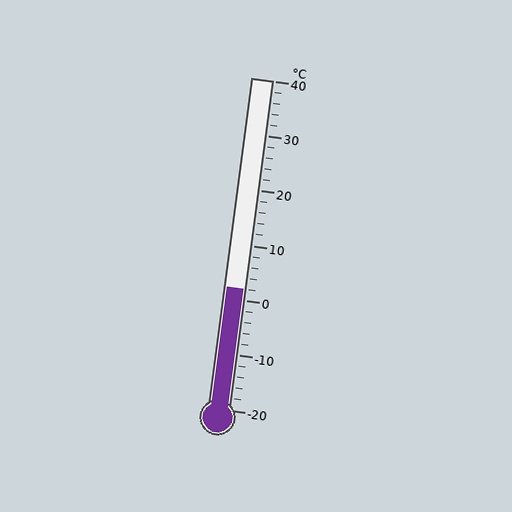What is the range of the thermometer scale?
The thermometer scale ranges from -20°C to 40°C.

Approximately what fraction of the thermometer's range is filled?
The thermometer is filled to approximately 35% of its range.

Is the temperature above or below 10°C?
The temperature is below 10°C.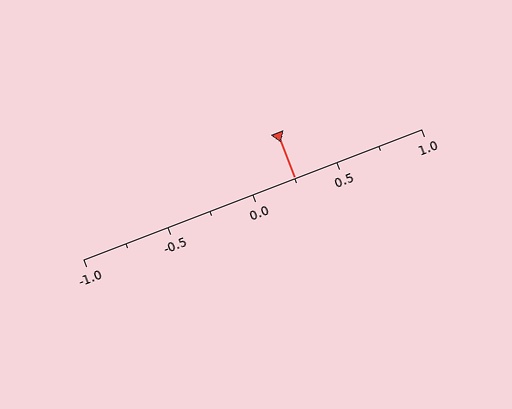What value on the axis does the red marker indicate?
The marker indicates approximately 0.25.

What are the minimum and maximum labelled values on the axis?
The axis runs from -1.0 to 1.0.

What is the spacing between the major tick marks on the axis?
The major ticks are spaced 0.5 apart.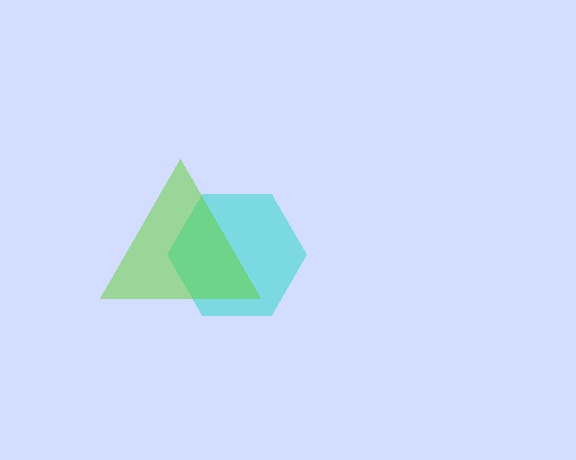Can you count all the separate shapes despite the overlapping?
Yes, there are 2 separate shapes.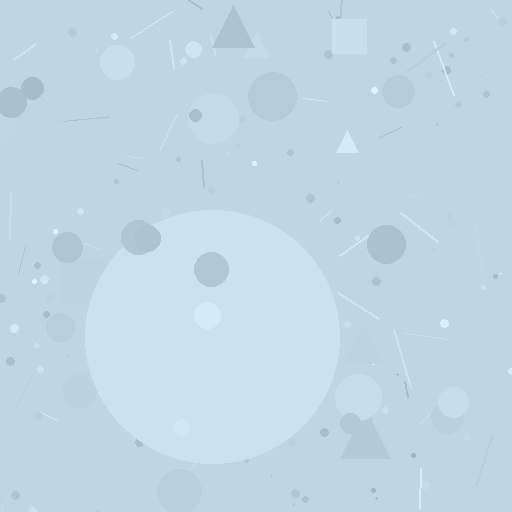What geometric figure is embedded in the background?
A circle is embedded in the background.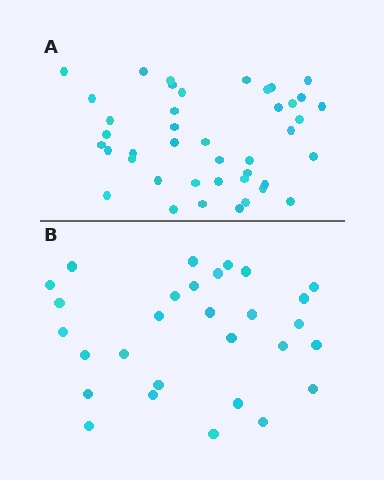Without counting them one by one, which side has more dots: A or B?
Region A (the top region) has more dots.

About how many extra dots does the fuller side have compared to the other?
Region A has approximately 15 more dots than region B.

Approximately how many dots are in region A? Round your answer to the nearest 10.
About 40 dots. (The exact count is 42, which rounds to 40.)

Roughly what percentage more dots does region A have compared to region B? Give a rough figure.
About 45% more.